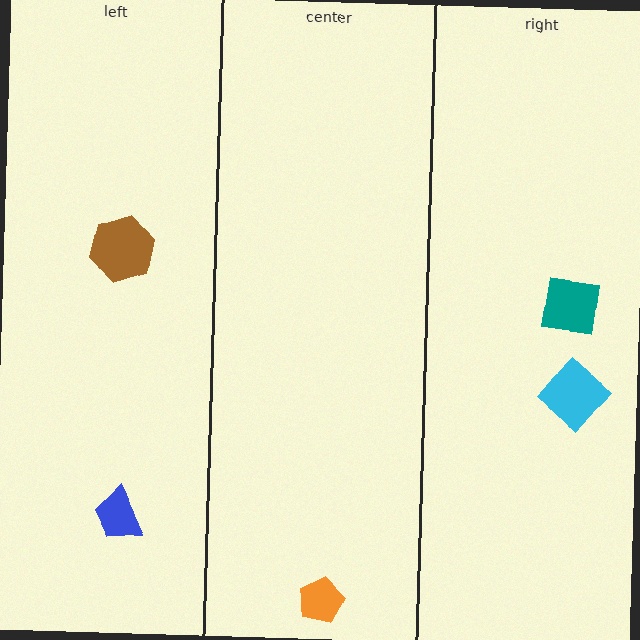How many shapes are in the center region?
1.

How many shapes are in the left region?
2.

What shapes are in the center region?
The orange pentagon.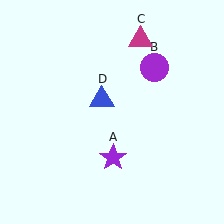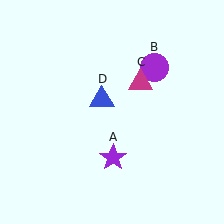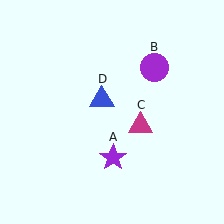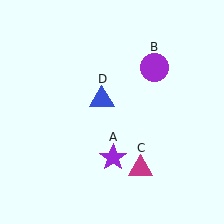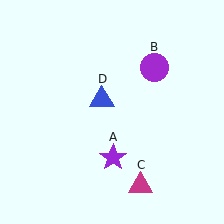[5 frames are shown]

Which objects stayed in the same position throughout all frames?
Purple star (object A) and purple circle (object B) and blue triangle (object D) remained stationary.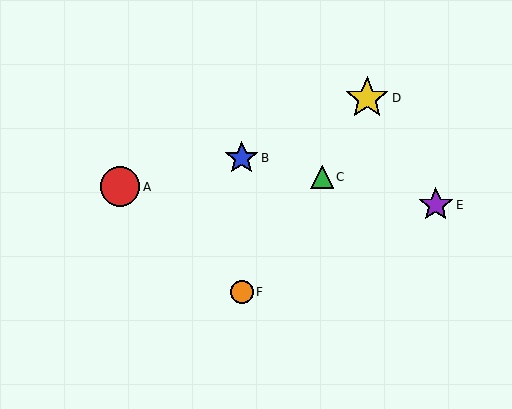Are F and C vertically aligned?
No, F is at x≈242 and C is at x≈322.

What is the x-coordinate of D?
Object D is at x≈367.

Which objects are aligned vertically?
Objects B, F are aligned vertically.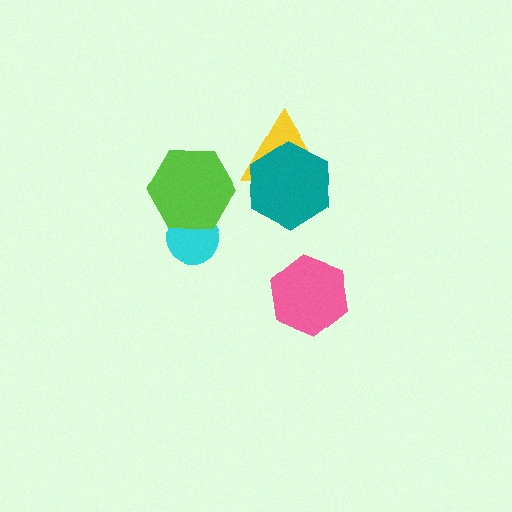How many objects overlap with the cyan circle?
1 object overlaps with the cyan circle.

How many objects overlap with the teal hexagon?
1 object overlaps with the teal hexagon.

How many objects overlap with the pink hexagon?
0 objects overlap with the pink hexagon.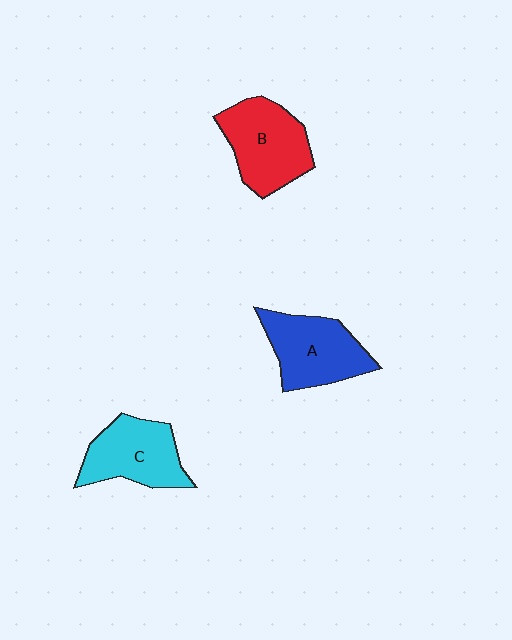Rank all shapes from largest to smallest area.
From largest to smallest: B (red), A (blue), C (cyan).